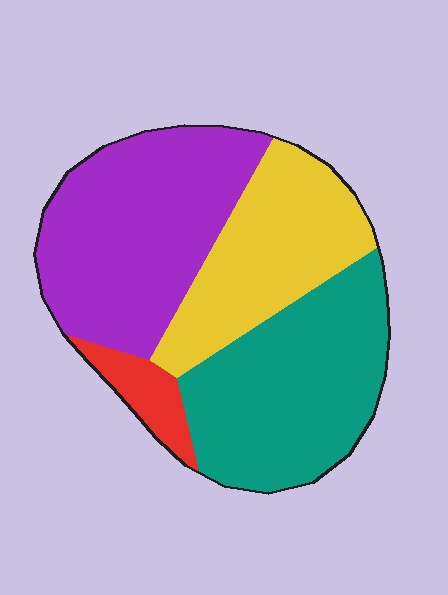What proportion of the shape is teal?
Teal takes up about one third (1/3) of the shape.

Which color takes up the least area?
Red, at roughly 5%.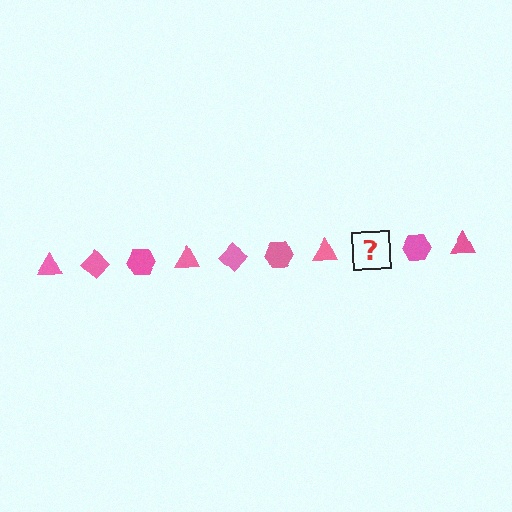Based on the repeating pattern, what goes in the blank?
The blank should be a pink diamond.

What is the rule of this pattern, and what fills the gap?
The rule is that the pattern cycles through triangle, diamond, hexagon shapes in pink. The gap should be filled with a pink diamond.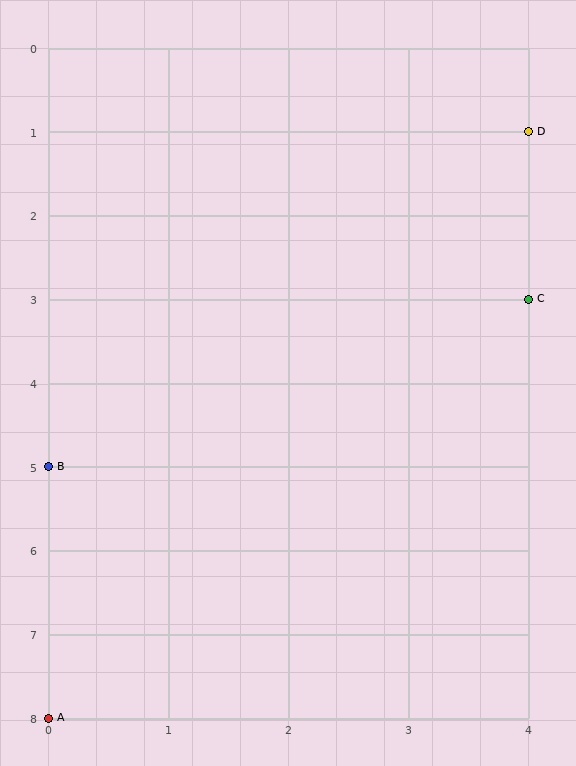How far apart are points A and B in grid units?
Points A and B are 3 rows apart.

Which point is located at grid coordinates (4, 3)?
Point C is at (4, 3).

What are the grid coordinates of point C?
Point C is at grid coordinates (4, 3).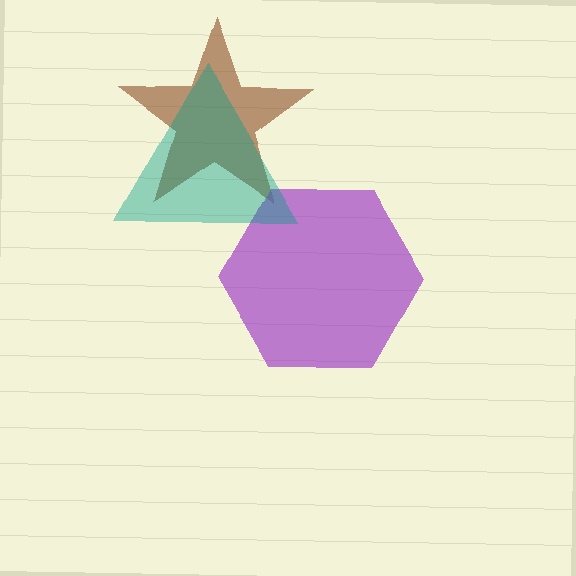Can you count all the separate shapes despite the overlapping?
Yes, there are 3 separate shapes.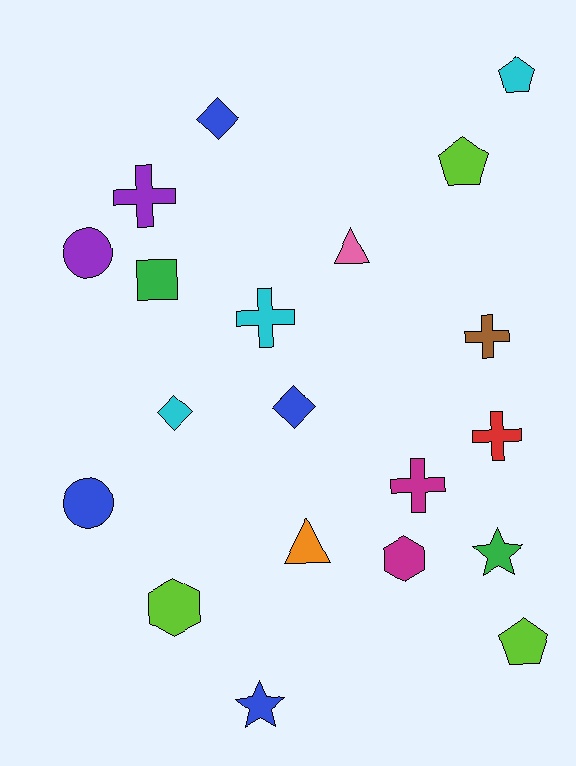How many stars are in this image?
There are 2 stars.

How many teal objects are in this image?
There are no teal objects.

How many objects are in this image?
There are 20 objects.